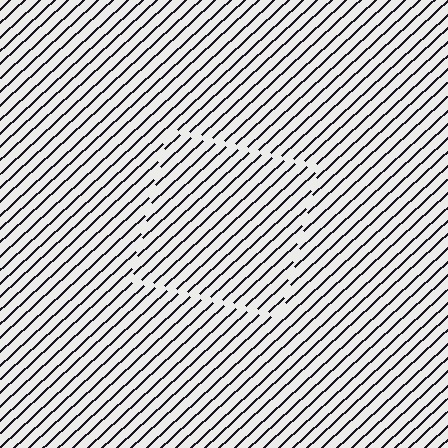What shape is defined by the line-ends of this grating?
An illusory square. The interior of the shape contains the same grating, shifted by half a period — the contour is defined by the phase discontinuity where line-ends from the inner and outer gratings abut.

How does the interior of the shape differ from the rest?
The interior of the shape contains the same grating, shifted by half a period — the contour is defined by the phase discontinuity where line-ends from the inner and outer gratings abut.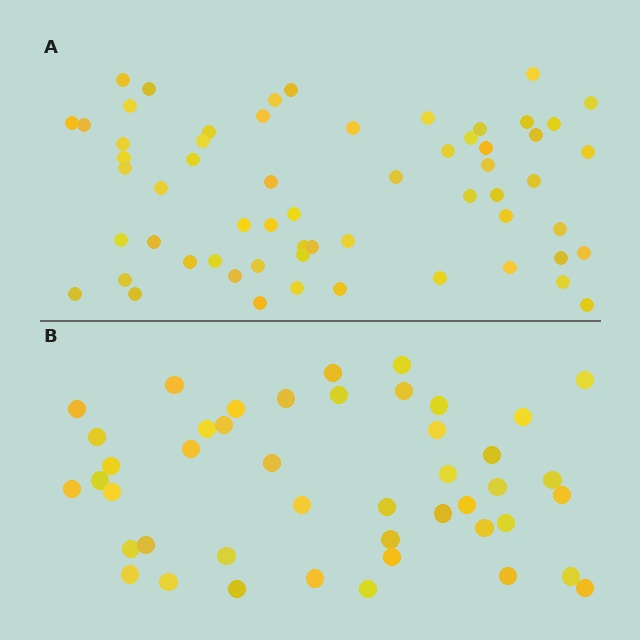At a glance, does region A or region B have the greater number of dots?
Region A (the top region) has more dots.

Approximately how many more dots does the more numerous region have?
Region A has approximately 15 more dots than region B.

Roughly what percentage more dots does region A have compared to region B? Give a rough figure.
About 35% more.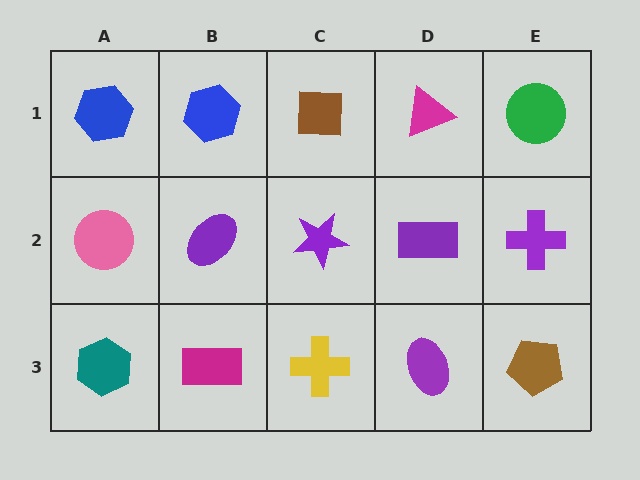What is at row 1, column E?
A green circle.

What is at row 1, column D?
A magenta triangle.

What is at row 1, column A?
A blue hexagon.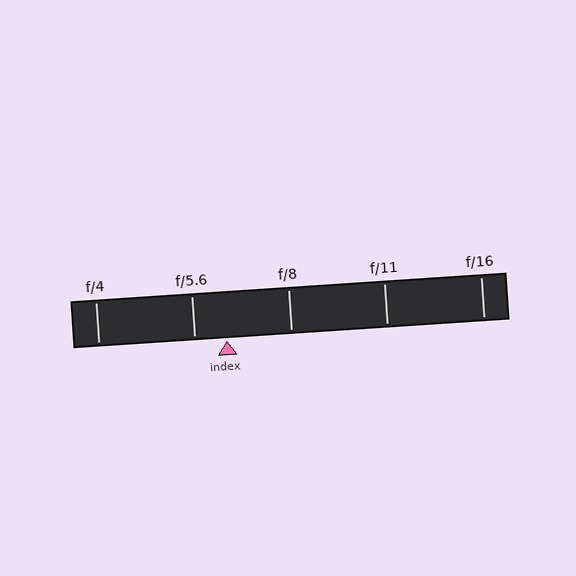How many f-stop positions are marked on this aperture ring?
There are 5 f-stop positions marked.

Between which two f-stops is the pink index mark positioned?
The index mark is between f/5.6 and f/8.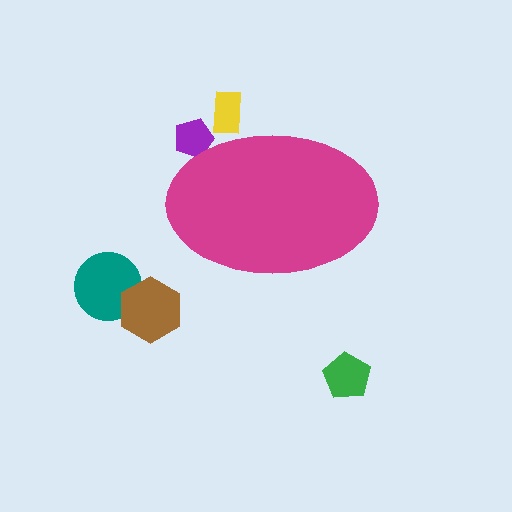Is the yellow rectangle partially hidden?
Yes, the yellow rectangle is partially hidden behind the magenta ellipse.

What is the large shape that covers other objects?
A magenta ellipse.